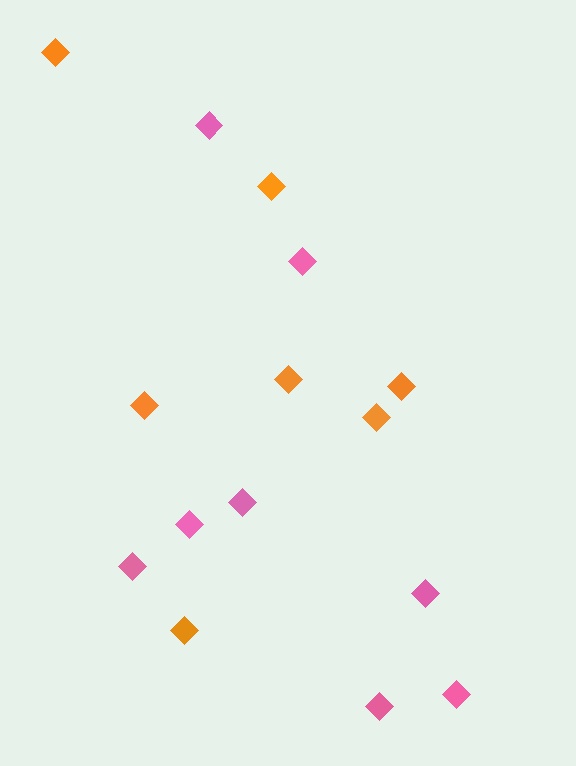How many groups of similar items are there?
There are 2 groups: one group of pink diamonds (8) and one group of orange diamonds (7).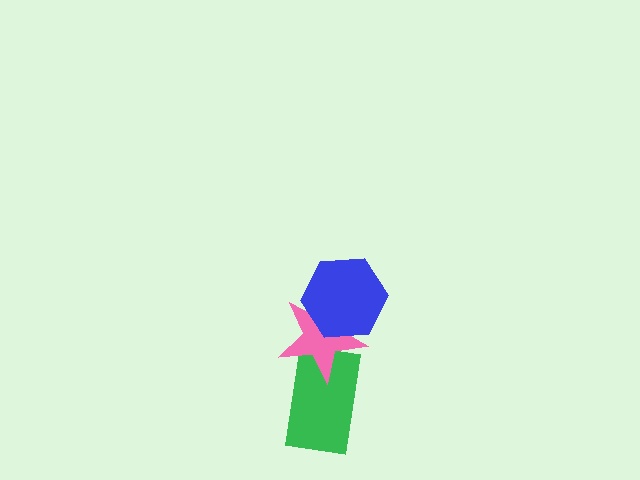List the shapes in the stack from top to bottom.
From top to bottom: the blue hexagon, the pink star, the green rectangle.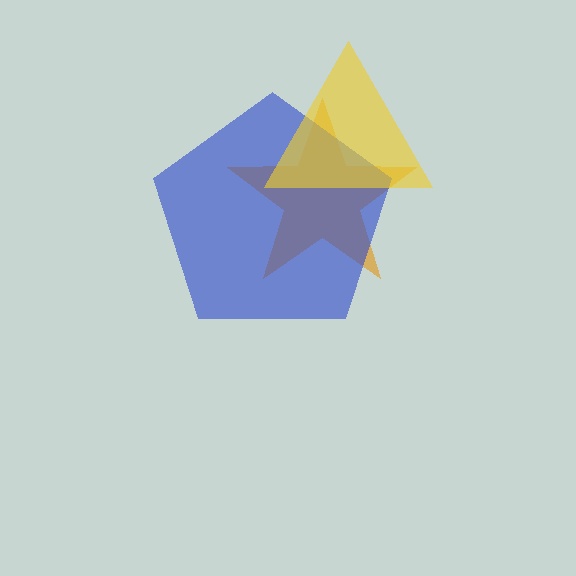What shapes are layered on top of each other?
The layered shapes are: an orange star, a blue pentagon, a yellow triangle.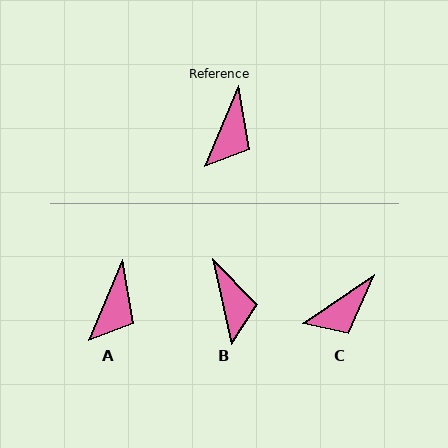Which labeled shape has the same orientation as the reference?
A.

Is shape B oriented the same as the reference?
No, it is off by about 36 degrees.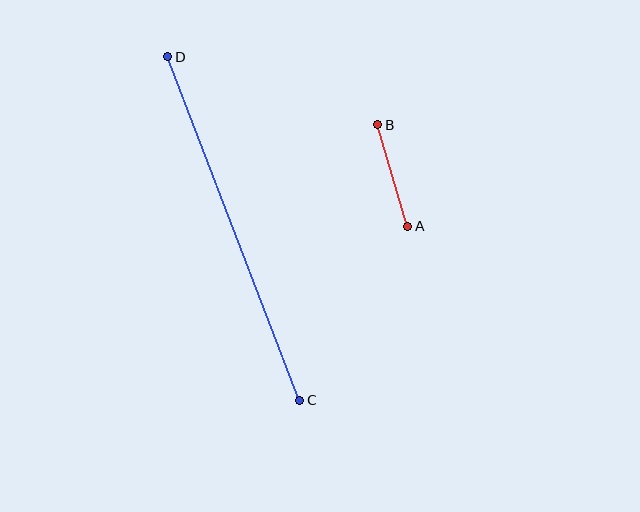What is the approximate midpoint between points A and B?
The midpoint is at approximately (393, 175) pixels.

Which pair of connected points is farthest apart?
Points C and D are farthest apart.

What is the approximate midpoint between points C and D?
The midpoint is at approximately (234, 229) pixels.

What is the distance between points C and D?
The distance is approximately 368 pixels.